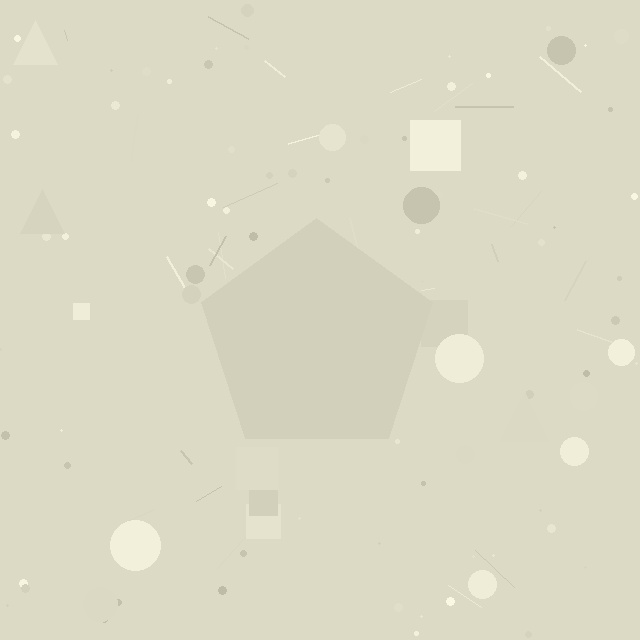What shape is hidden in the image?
A pentagon is hidden in the image.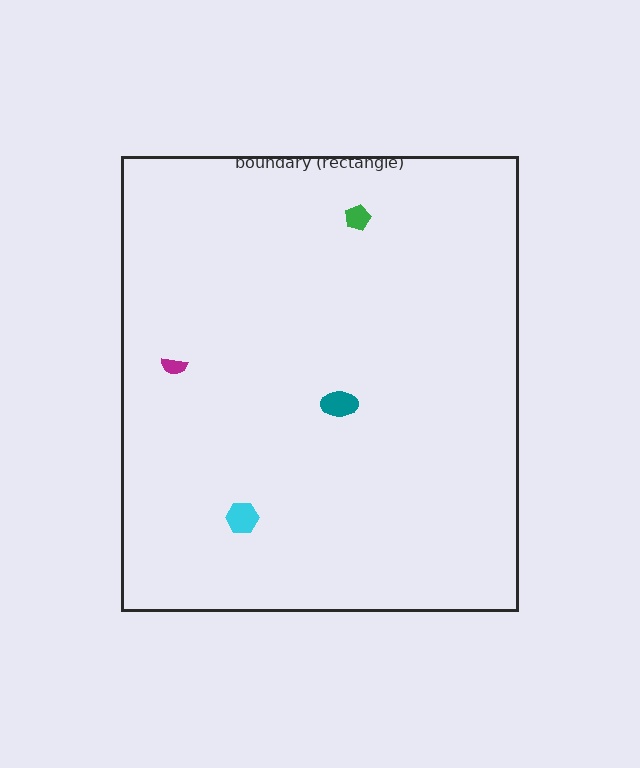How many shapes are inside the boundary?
4 inside, 0 outside.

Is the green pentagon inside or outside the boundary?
Inside.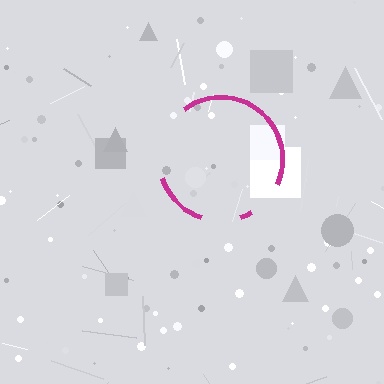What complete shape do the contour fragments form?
The contour fragments form a circle.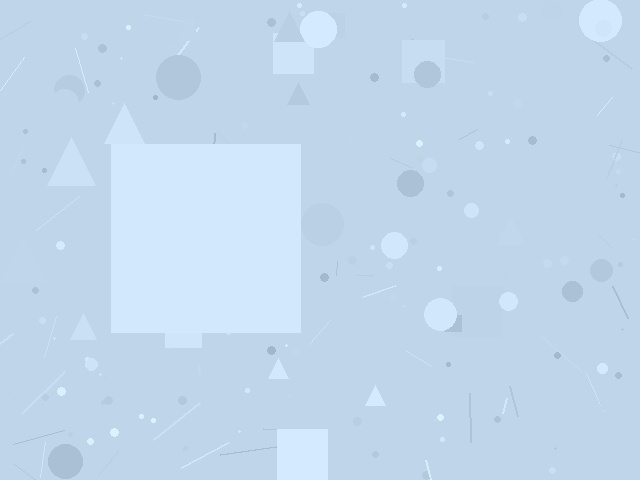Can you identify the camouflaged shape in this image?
The camouflaged shape is a square.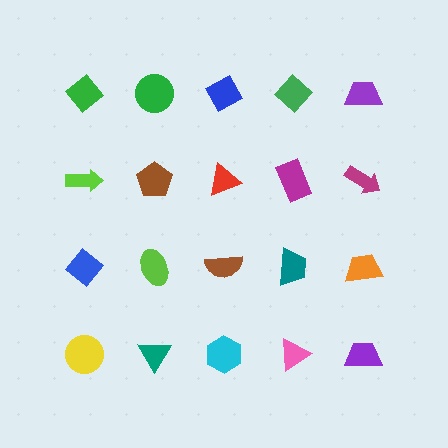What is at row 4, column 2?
A teal triangle.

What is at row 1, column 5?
A purple trapezoid.